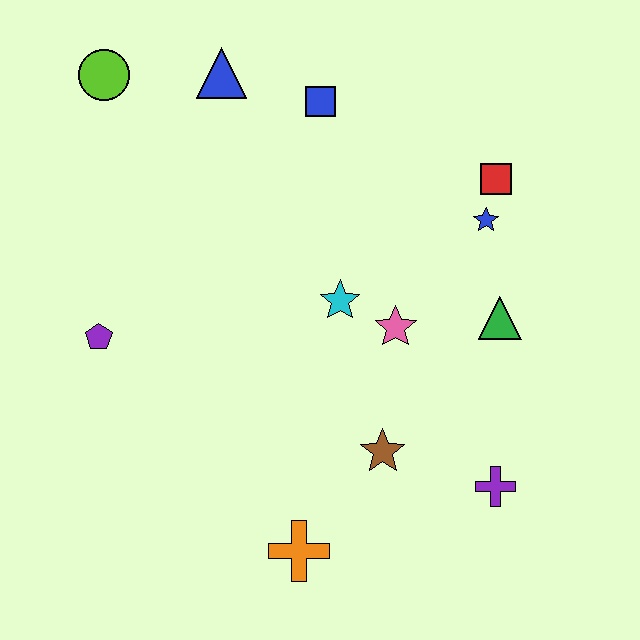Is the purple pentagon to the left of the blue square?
Yes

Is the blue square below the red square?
No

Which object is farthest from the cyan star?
The lime circle is farthest from the cyan star.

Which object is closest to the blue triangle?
The blue square is closest to the blue triangle.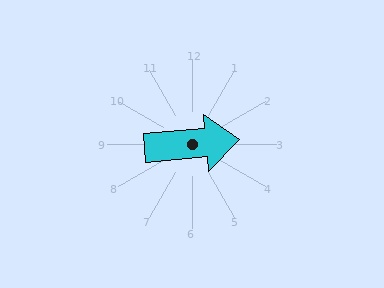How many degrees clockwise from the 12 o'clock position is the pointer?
Approximately 85 degrees.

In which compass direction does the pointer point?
East.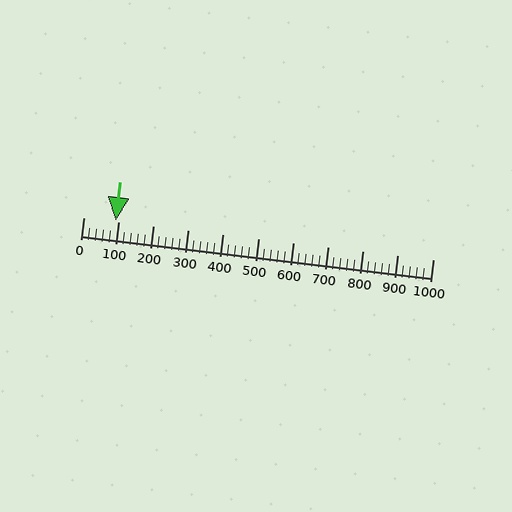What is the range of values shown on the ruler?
The ruler shows values from 0 to 1000.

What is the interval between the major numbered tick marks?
The major tick marks are spaced 100 units apart.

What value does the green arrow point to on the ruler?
The green arrow points to approximately 94.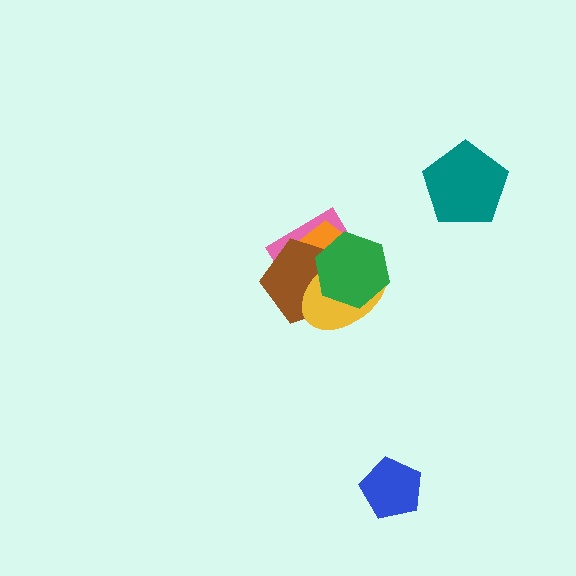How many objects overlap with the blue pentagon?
0 objects overlap with the blue pentagon.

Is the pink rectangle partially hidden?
Yes, it is partially covered by another shape.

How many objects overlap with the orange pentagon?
4 objects overlap with the orange pentagon.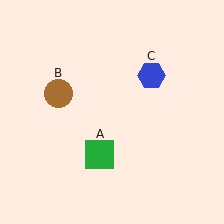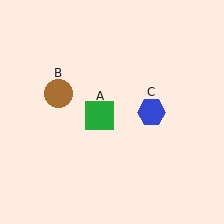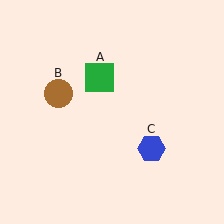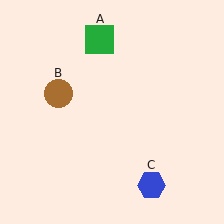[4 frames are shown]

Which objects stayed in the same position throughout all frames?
Brown circle (object B) remained stationary.